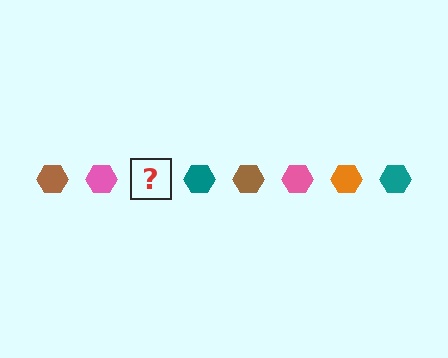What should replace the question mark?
The question mark should be replaced with an orange hexagon.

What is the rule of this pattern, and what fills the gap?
The rule is that the pattern cycles through brown, pink, orange, teal hexagons. The gap should be filled with an orange hexagon.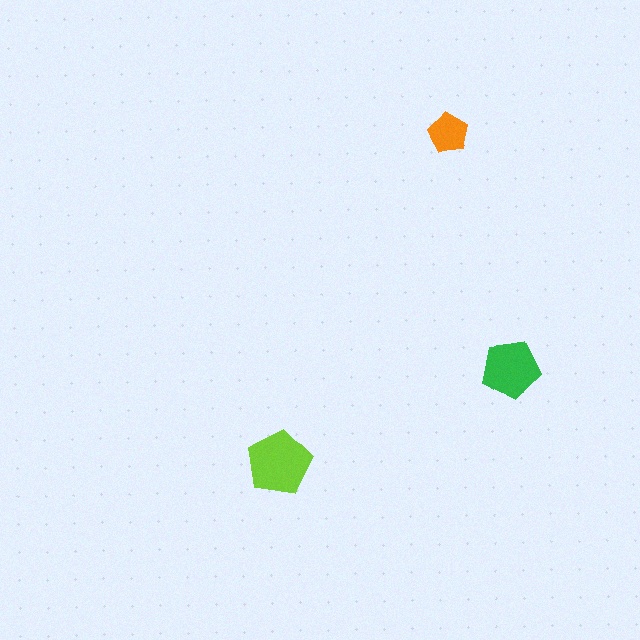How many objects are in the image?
There are 3 objects in the image.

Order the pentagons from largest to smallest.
the lime one, the green one, the orange one.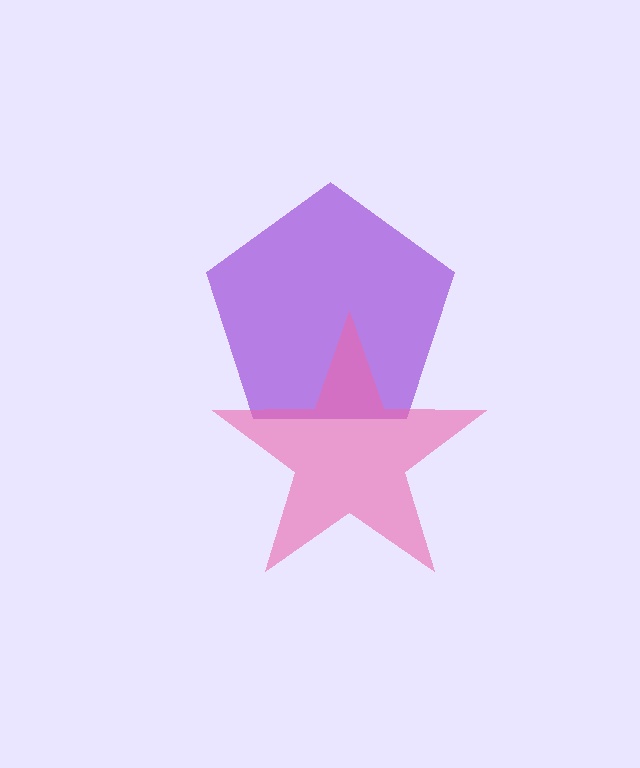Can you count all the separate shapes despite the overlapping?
Yes, there are 2 separate shapes.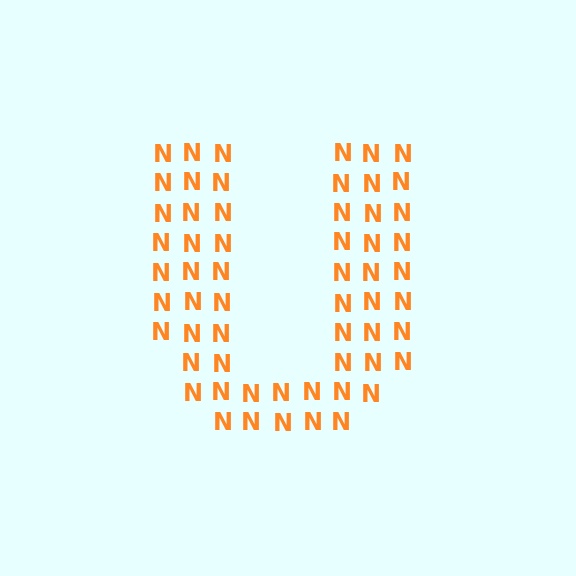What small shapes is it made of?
It is made of small letter N's.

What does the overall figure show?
The overall figure shows the letter U.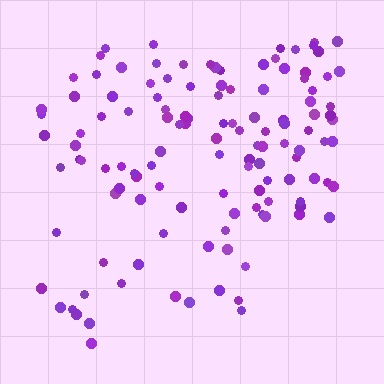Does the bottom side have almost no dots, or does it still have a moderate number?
Still a moderate number, just noticeably fewer than the top.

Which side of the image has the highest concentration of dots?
The top.